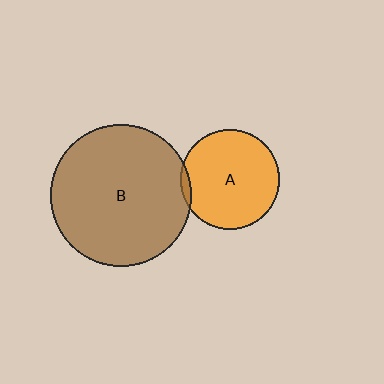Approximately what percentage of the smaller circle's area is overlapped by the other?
Approximately 5%.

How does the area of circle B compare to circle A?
Approximately 2.0 times.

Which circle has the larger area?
Circle B (brown).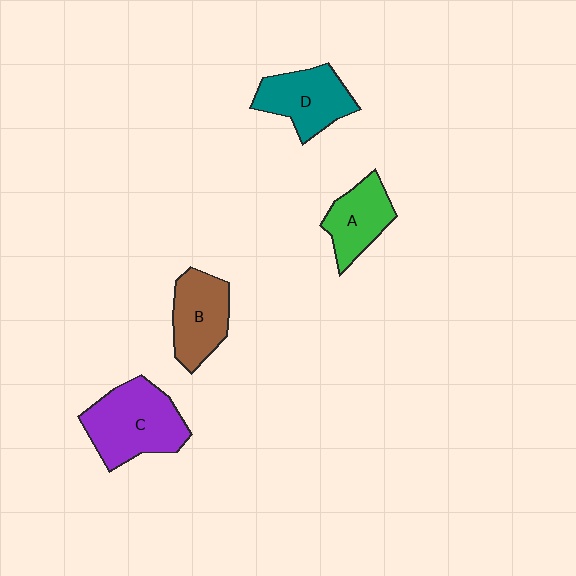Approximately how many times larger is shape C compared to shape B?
Approximately 1.4 times.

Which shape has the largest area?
Shape C (purple).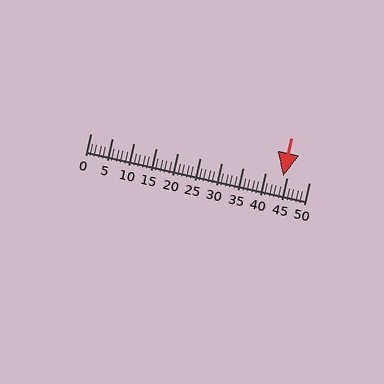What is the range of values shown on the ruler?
The ruler shows values from 0 to 50.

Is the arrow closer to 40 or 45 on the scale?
The arrow is closer to 45.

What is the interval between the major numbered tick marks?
The major tick marks are spaced 5 units apart.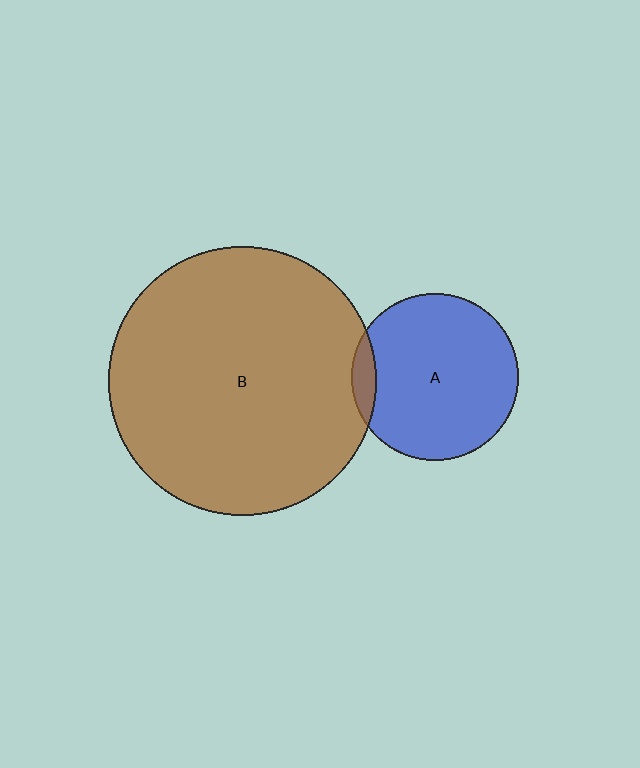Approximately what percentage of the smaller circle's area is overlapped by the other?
Approximately 10%.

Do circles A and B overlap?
Yes.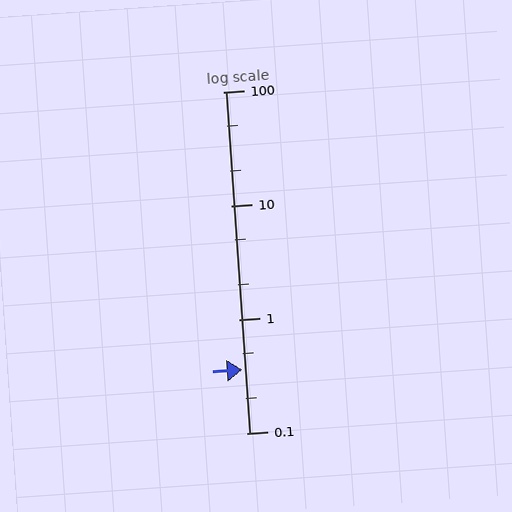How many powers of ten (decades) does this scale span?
The scale spans 3 decades, from 0.1 to 100.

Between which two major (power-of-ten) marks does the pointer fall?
The pointer is between 0.1 and 1.